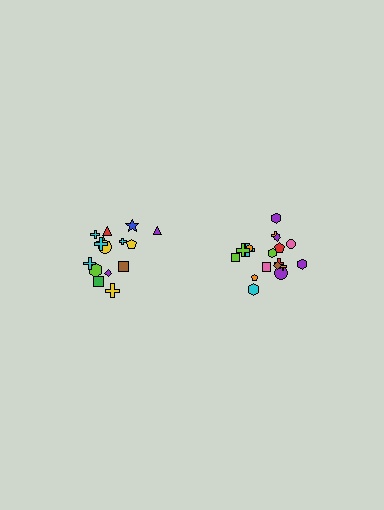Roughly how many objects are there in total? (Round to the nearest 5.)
Roughly 35 objects in total.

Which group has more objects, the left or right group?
The right group.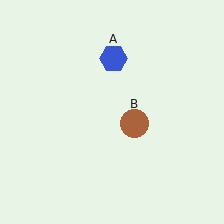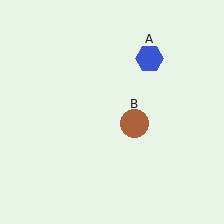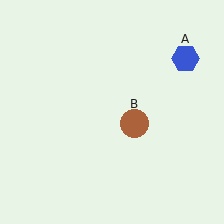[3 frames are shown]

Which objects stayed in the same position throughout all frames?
Brown circle (object B) remained stationary.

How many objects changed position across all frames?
1 object changed position: blue hexagon (object A).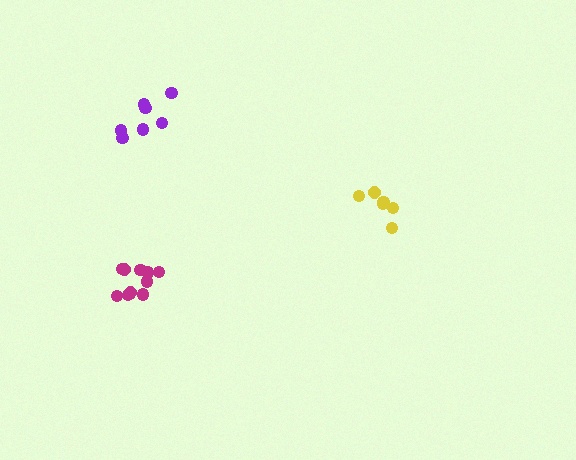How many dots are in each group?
Group 1: 11 dots, Group 2: 7 dots, Group 3: 6 dots (24 total).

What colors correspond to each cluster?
The clusters are colored: magenta, purple, yellow.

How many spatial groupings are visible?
There are 3 spatial groupings.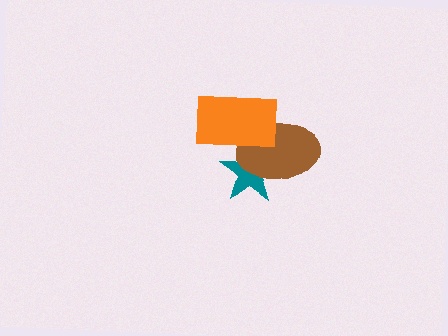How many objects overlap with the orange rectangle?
2 objects overlap with the orange rectangle.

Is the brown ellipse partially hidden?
Yes, it is partially covered by another shape.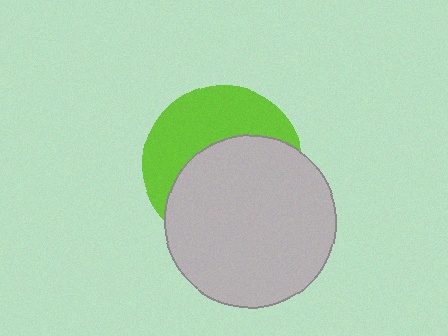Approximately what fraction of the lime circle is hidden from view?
Roughly 58% of the lime circle is hidden behind the light gray circle.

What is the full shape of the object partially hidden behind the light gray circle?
The partially hidden object is a lime circle.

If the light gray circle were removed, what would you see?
You would see the complete lime circle.